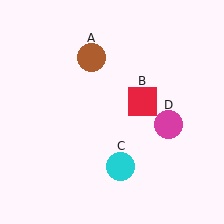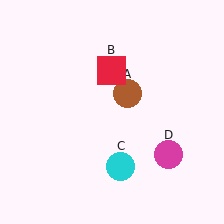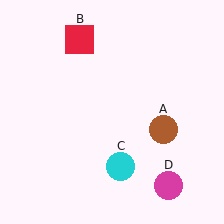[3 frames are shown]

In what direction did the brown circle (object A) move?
The brown circle (object A) moved down and to the right.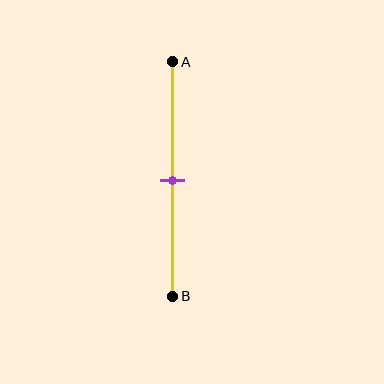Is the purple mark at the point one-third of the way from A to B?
No, the mark is at about 50% from A, not at the 33% one-third point.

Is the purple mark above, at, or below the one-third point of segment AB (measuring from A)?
The purple mark is below the one-third point of segment AB.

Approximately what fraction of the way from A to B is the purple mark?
The purple mark is approximately 50% of the way from A to B.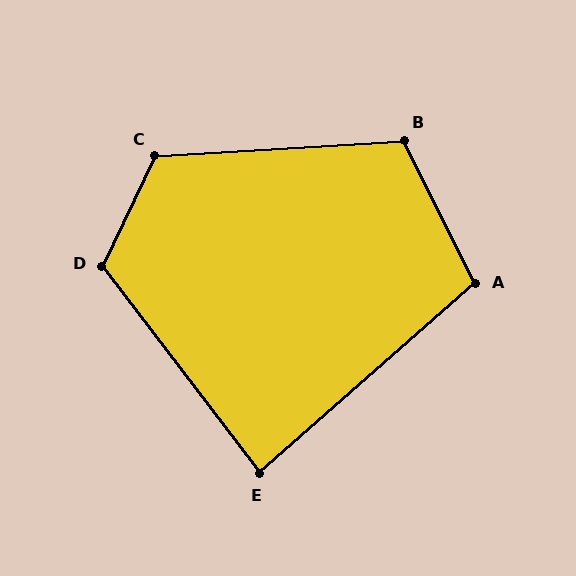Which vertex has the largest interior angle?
C, at approximately 119 degrees.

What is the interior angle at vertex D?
Approximately 117 degrees (obtuse).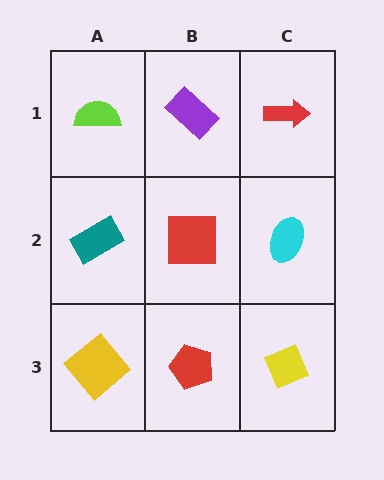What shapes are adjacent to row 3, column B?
A red square (row 2, column B), a yellow diamond (row 3, column A), a yellow diamond (row 3, column C).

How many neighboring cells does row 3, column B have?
3.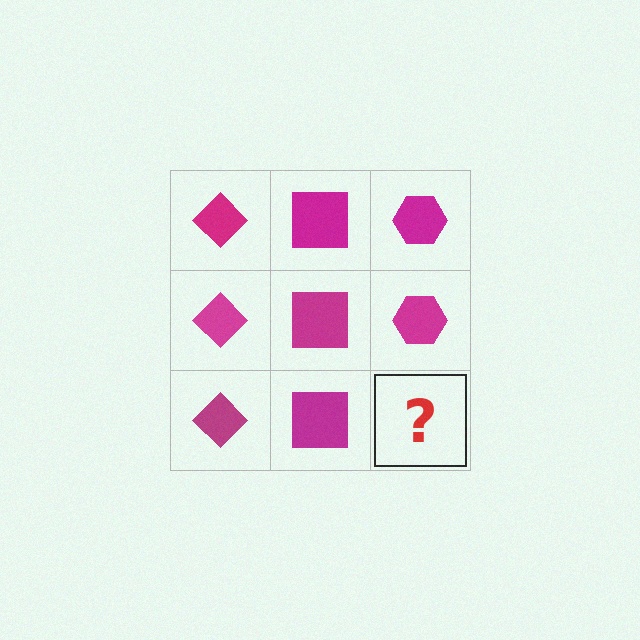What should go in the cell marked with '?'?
The missing cell should contain a magenta hexagon.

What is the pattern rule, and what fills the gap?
The rule is that each column has a consistent shape. The gap should be filled with a magenta hexagon.